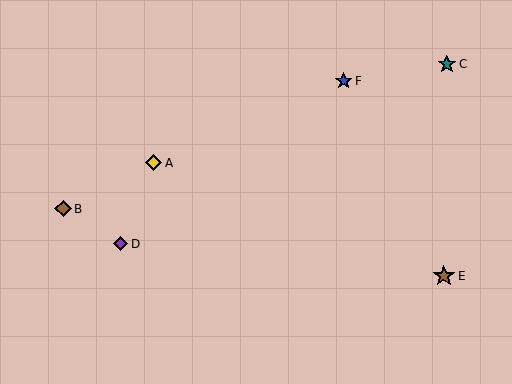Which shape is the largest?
The brown star (labeled E) is the largest.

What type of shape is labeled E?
Shape E is a brown star.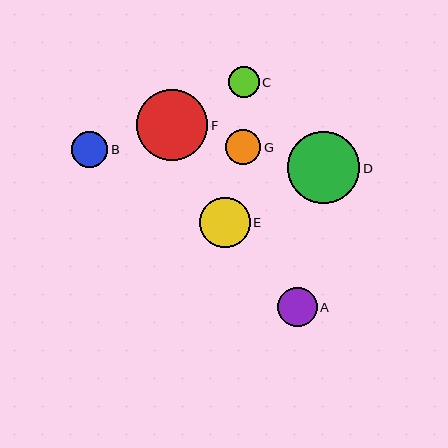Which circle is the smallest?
Circle C is the smallest with a size of approximately 31 pixels.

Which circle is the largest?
Circle D is the largest with a size of approximately 72 pixels.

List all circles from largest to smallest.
From largest to smallest: D, F, E, A, B, G, C.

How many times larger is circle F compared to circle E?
Circle F is approximately 1.4 times the size of circle E.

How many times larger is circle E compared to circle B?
Circle E is approximately 1.4 times the size of circle B.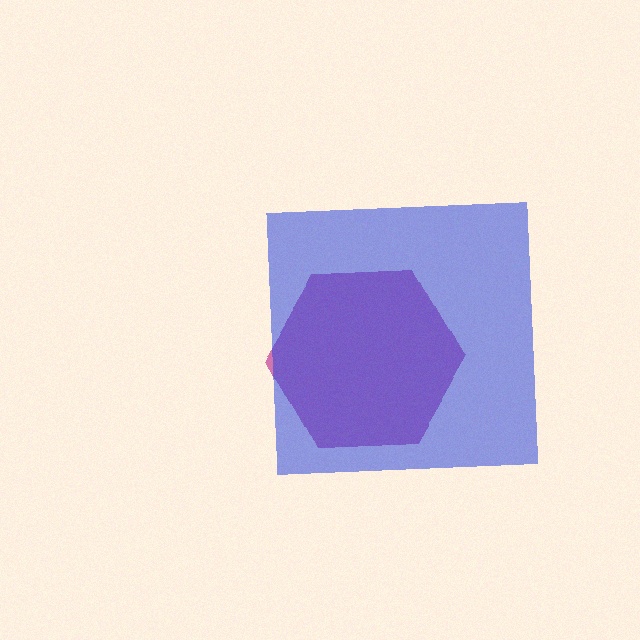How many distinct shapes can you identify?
There are 2 distinct shapes: a magenta hexagon, a blue square.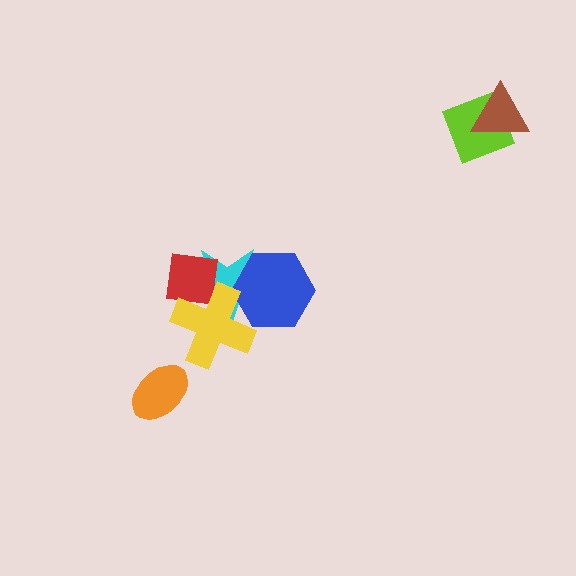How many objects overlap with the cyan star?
3 objects overlap with the cyan star.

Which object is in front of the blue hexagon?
The yellow cross is in front of the blue hexagon.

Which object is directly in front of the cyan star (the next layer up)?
The blue hexagon is directly in front of the cyan star.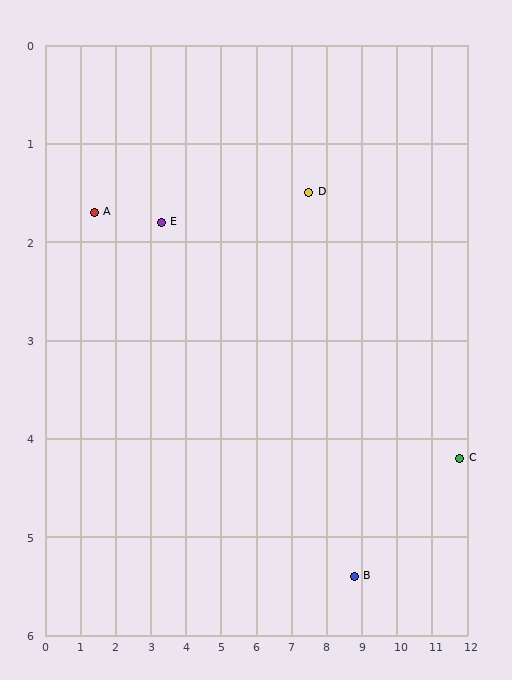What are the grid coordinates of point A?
Point A is at approximately (1.4, 1.7).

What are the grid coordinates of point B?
Point B is at approximately (8.8, 5.4).